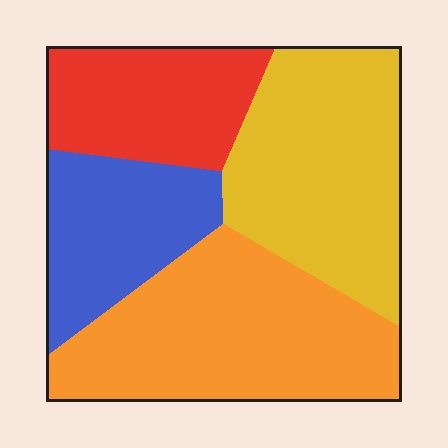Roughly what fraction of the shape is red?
Red covers roughly 20% of the shape.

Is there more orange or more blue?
Orange.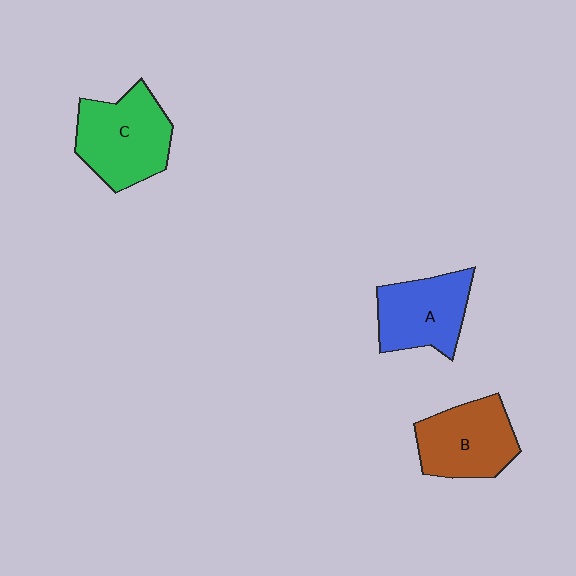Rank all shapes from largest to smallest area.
From largest to smallest: C (green), B (brown), A (blue).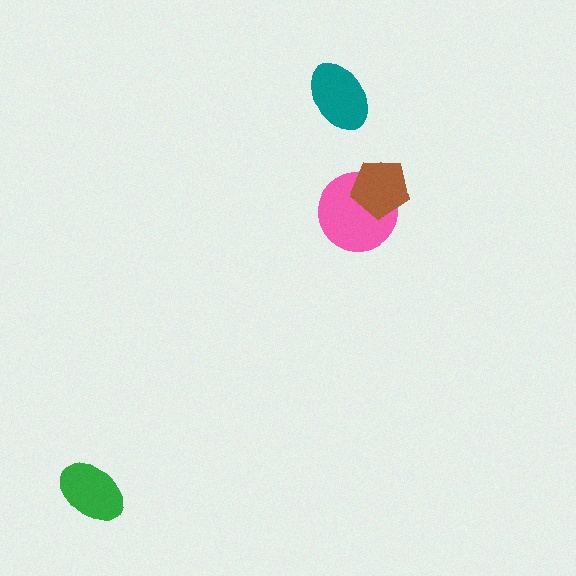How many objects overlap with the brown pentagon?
1 object overlaps with the brown pentagon.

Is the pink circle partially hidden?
Yes, it is partially covered by another shape.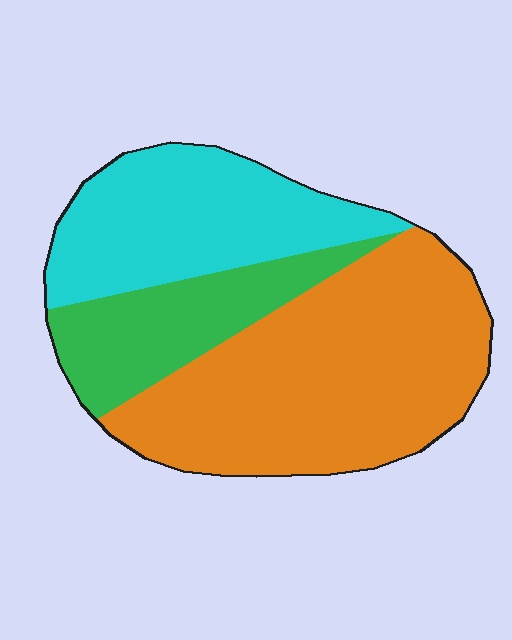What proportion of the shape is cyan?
Cyan covers about 30% of the shape.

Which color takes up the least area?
Green, at roughly 20%.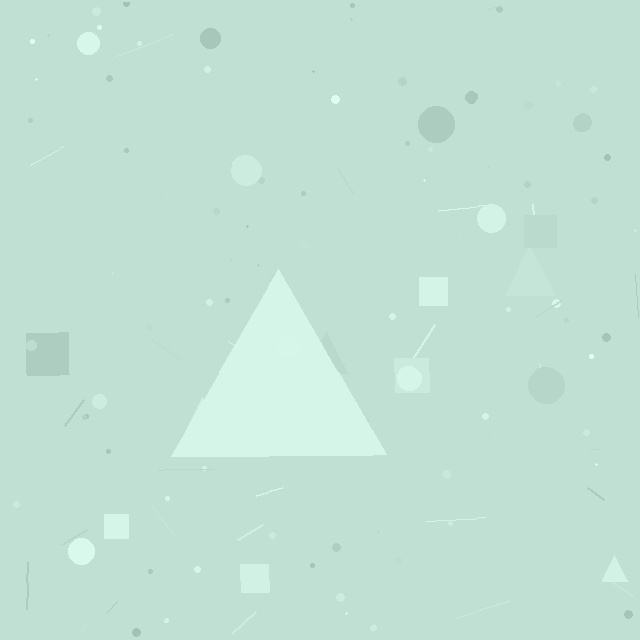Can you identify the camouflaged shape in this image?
The camouflaged shape is a triangle.